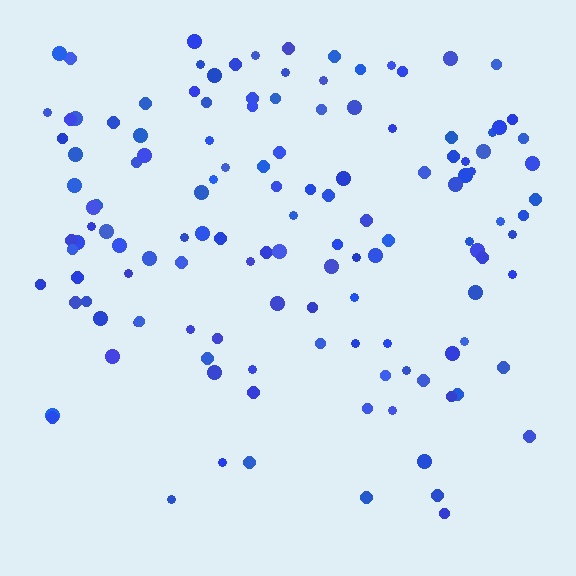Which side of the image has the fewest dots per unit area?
The bottom.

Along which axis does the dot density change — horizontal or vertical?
Vertical.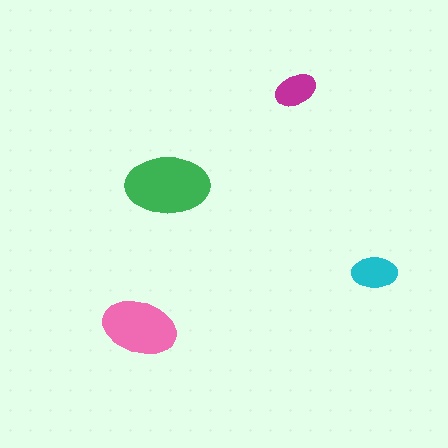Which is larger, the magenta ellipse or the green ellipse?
The green one.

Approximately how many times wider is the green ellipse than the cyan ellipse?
About 2 times wider.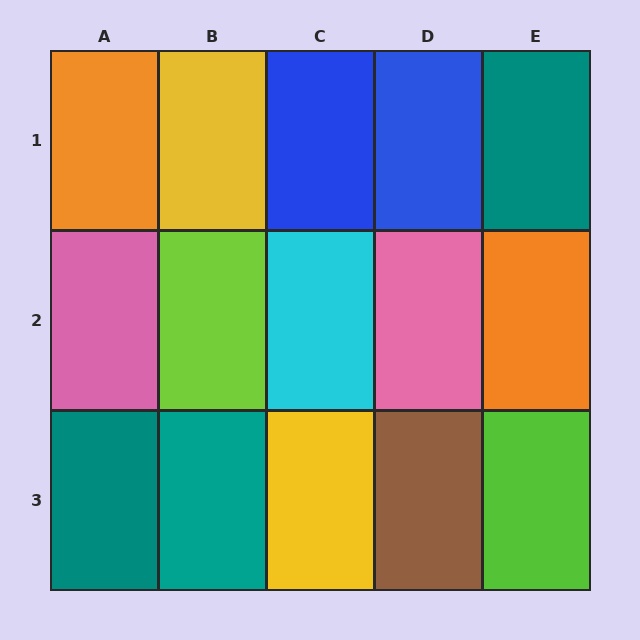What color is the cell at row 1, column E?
Teal.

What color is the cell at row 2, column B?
Lime.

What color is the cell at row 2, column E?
Orange.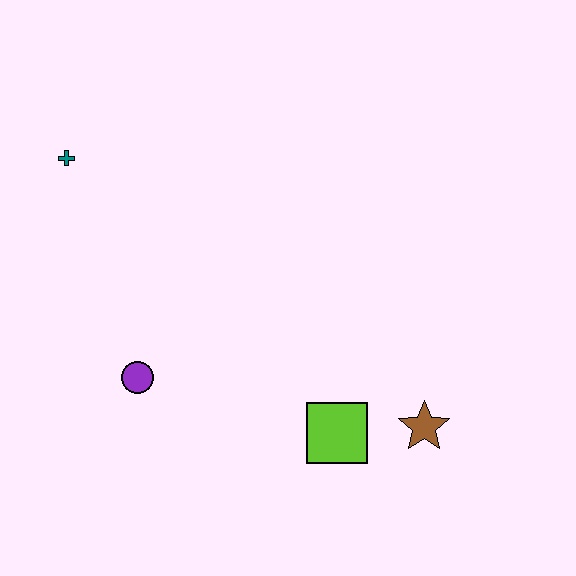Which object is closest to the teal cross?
The purple circle is closest to the teal cross.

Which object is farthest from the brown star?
The teal cross is farthest from the brown star.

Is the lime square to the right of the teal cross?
Yes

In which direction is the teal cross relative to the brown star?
The teal cross is to the left of the brown star.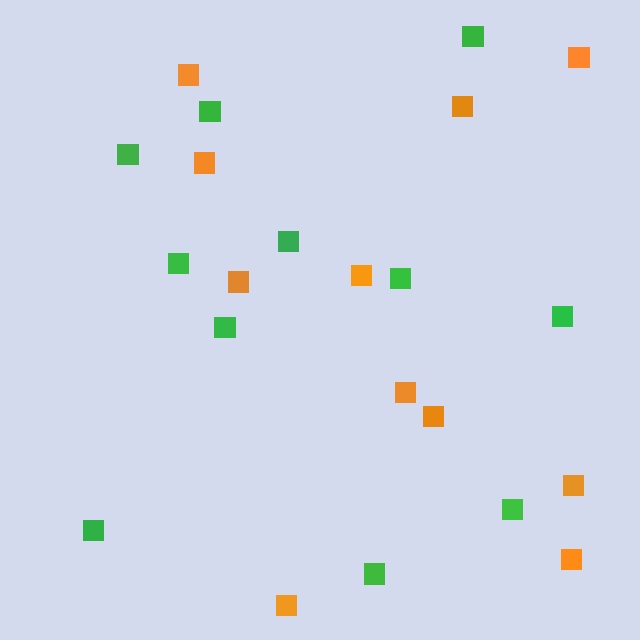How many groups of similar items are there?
There are 2 groups: one group of orange squares (11) and one group of green squares (11).